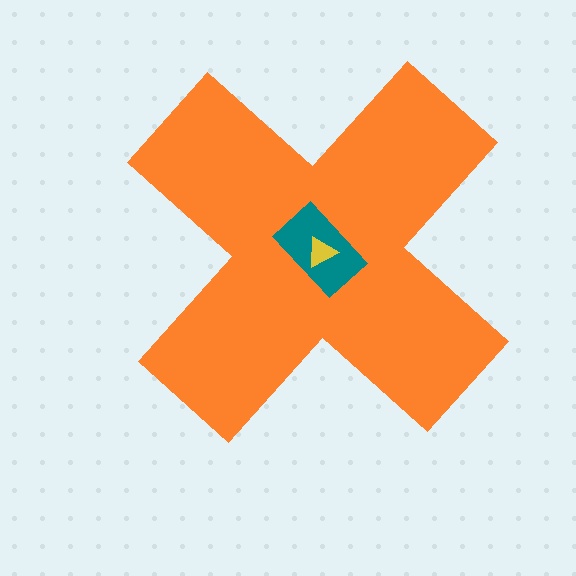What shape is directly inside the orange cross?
The teal rectangle.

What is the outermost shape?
The orange cross.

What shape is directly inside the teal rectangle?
The yellow triangle.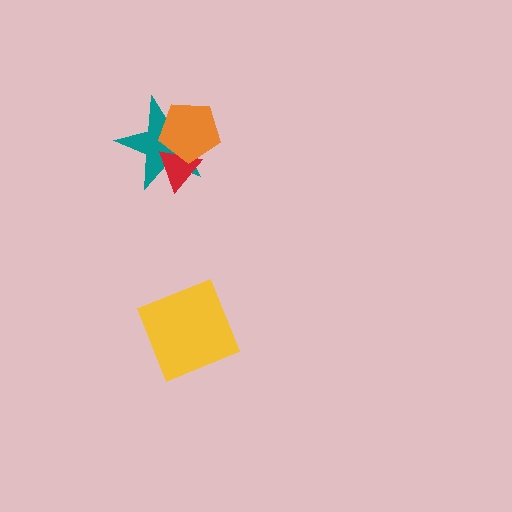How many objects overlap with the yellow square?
0 objects overlap with the yellow square.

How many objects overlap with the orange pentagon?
2 objects overlap with the orange pentagon.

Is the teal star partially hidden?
Yes, it is partially covered by another shape.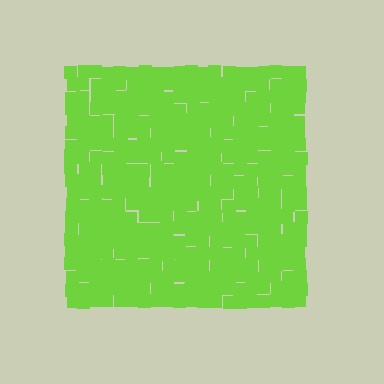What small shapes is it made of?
It is made of small squares.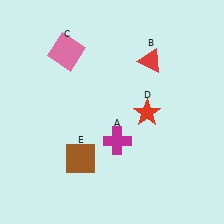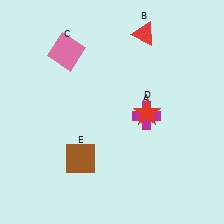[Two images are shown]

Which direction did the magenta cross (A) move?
The magenta cross (A) moved right.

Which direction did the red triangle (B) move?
The red triangle (B) moved up.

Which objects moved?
The objects that moved are: the magenta cross (A), the red triangle (B).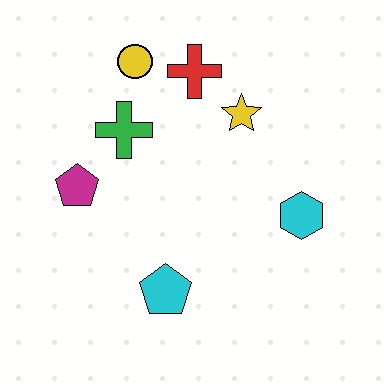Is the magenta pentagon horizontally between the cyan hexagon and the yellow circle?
No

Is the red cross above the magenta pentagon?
Yes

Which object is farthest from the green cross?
The cyan hexagon is farthest from the green cross.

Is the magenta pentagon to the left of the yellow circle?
Yes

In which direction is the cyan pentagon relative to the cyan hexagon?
The cyan pentagon is to the left of the cyan hexagon.